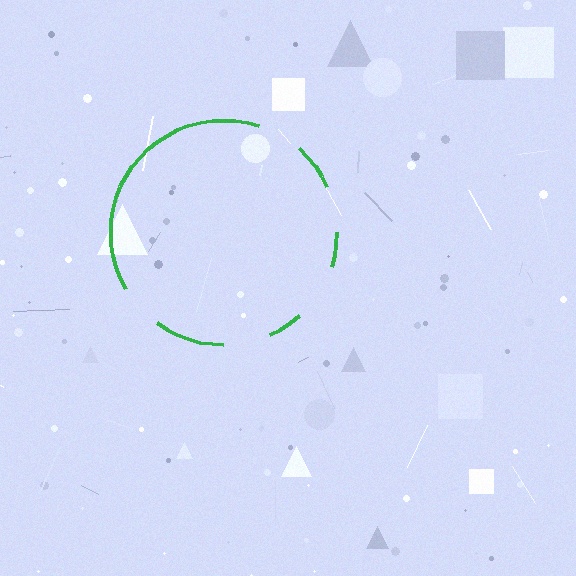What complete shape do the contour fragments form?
The contour fragments form a circle.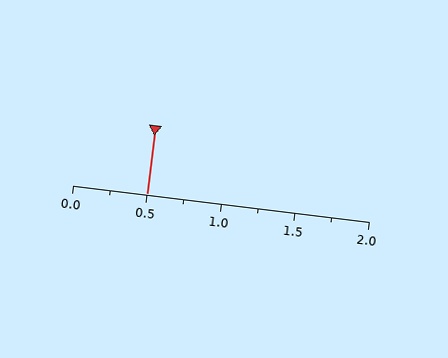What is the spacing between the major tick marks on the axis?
The major ticks are spaced 0.5 apart.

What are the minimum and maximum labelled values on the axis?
The axis runs from 0.0 to 2.0.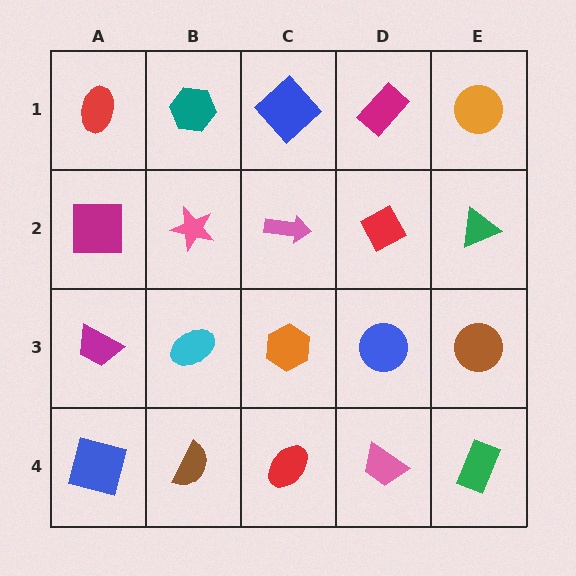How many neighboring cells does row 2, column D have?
4.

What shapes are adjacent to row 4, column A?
A magenta trapezoid (row 3, column A), a brown semicircle (row 4, column B).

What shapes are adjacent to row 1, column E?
A green triangle (row 2, column E), a magenta rectangle (row 1, column D).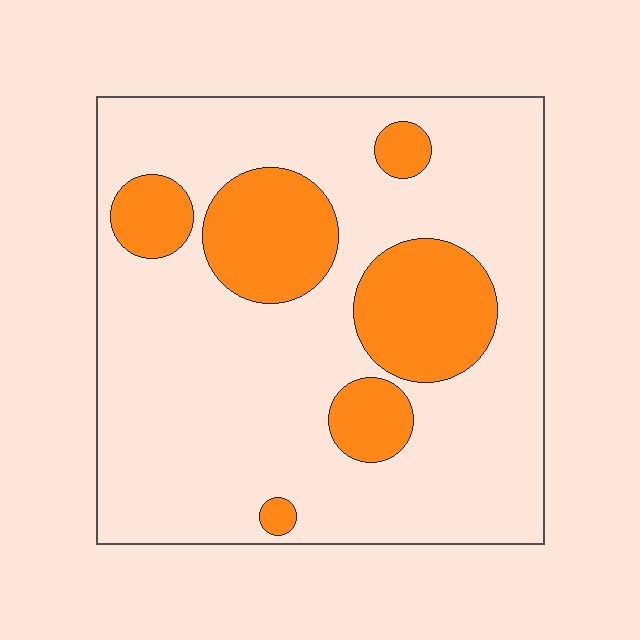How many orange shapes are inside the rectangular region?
6.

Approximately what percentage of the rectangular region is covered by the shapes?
Approximately 25%.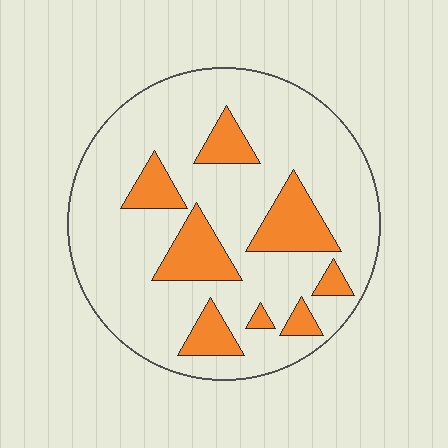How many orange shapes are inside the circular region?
8.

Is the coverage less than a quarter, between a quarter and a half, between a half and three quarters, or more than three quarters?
Less than a quarter.